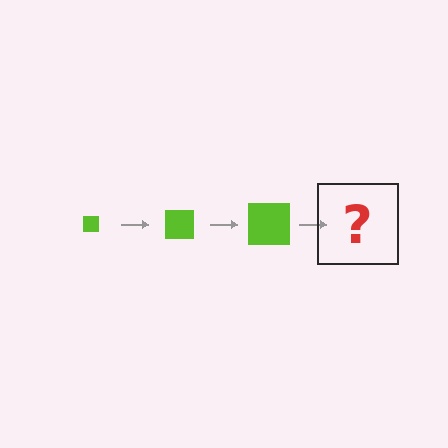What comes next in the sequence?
The next element should be a lime square, larger than the previous one.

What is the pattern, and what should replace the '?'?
The pattern is that the square gets progressively larger each step. The '?' should be a lime square, larger than the previous one.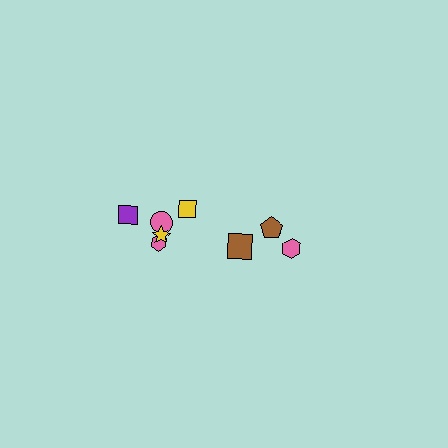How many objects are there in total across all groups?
There are 8 objects.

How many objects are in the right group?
There are 3 objects.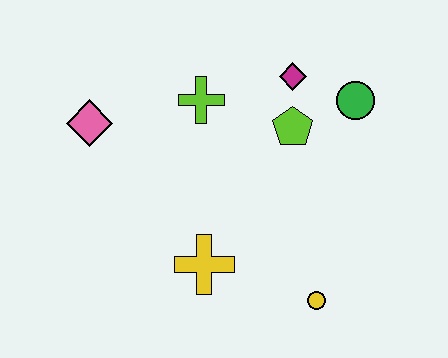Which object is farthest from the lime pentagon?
The pink diamond is farthest from the lime pentagon.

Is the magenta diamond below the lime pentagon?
No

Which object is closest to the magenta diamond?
The lime pentagon is closest to the magenta diamond.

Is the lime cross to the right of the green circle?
No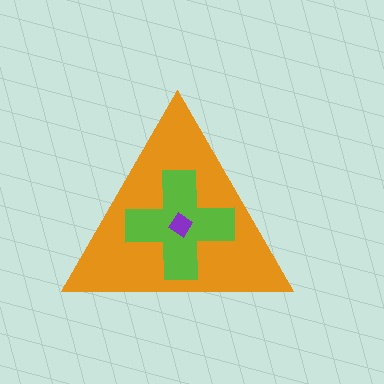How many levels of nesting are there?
3.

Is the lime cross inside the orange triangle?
Yes.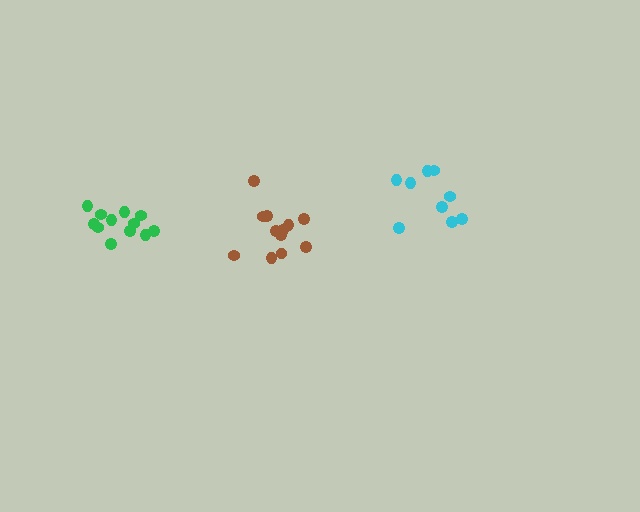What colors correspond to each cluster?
The clusters are colored: green, brown, cyan.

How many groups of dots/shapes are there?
There are 3 groups.